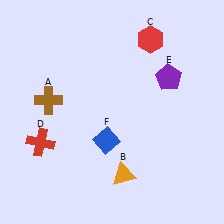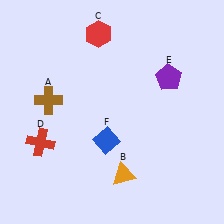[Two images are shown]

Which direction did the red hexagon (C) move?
The red hexagon (C) moved left.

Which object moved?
The red hexagon (C) moved left.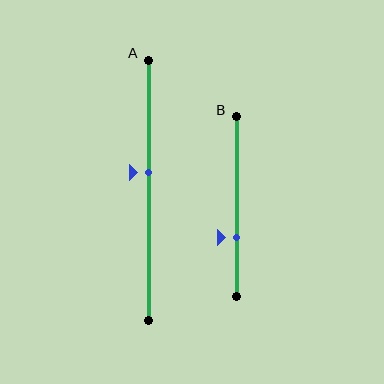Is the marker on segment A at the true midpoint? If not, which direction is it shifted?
No, the marker on segment A is shifted upward by about 7% of the segment length.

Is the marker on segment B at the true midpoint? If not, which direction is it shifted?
No, the marker on segment B is shifted downward by about 17% of the segment length.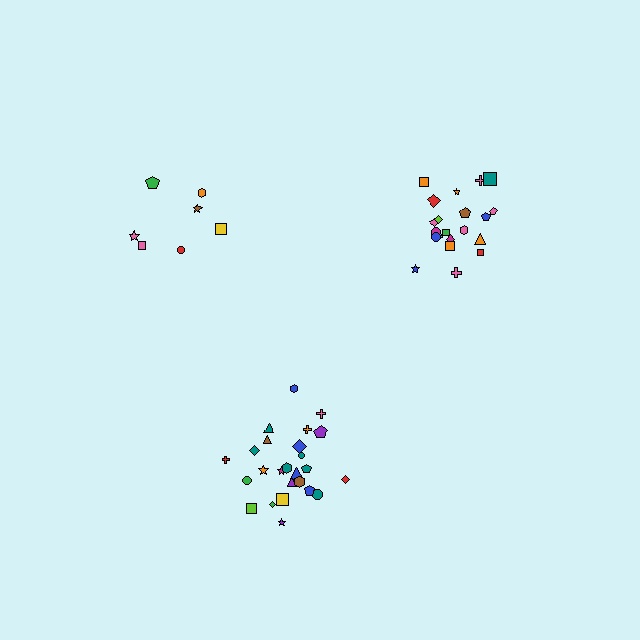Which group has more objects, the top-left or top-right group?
The top-right group.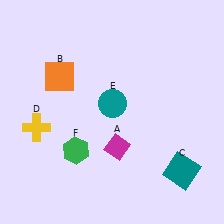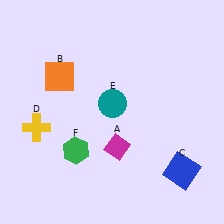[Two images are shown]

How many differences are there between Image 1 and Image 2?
There is 1 difference between the two images.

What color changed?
The square (C) changed from teal in Image 1 to blue in Image 2.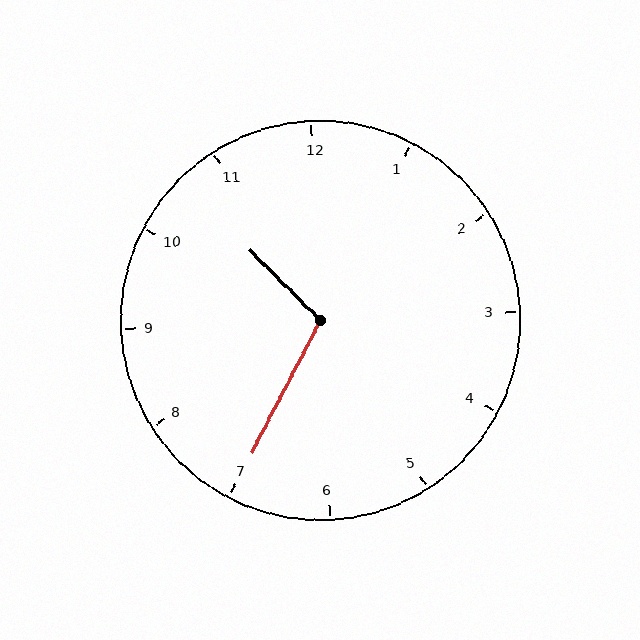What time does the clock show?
10:35.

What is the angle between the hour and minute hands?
Approximately 108 degrees.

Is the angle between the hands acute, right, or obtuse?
It is obtuse.